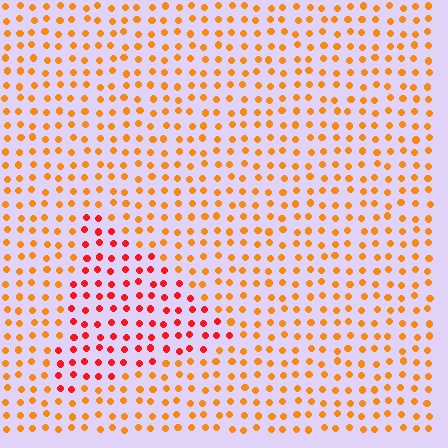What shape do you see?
I see a triangle.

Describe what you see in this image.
The image is filled with small orange elements in a uniform arrangement. A triangle-shaped region is visible where the elements are tinted to a slightly different hue, forming a subtle color boundary.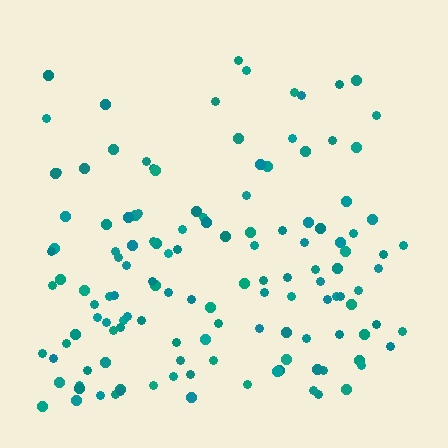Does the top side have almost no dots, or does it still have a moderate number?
Still a moderate number, just noticeably fewer than the bottom.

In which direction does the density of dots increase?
From top to bottom, with the bottom side densest.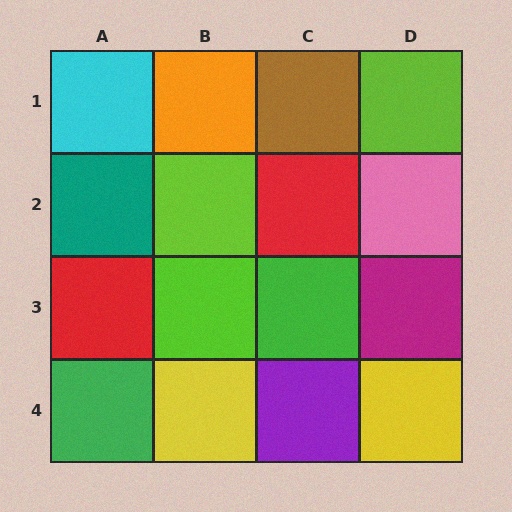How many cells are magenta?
1 cell is magenta.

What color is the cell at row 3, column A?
Red.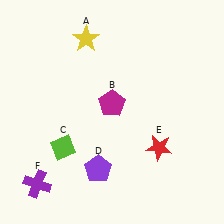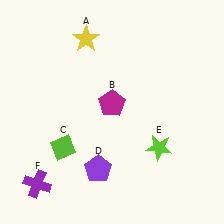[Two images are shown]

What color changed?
The star (E) changed from red in Image 1 to lime in Image 2.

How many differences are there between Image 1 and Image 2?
There is 1 difference between the two images.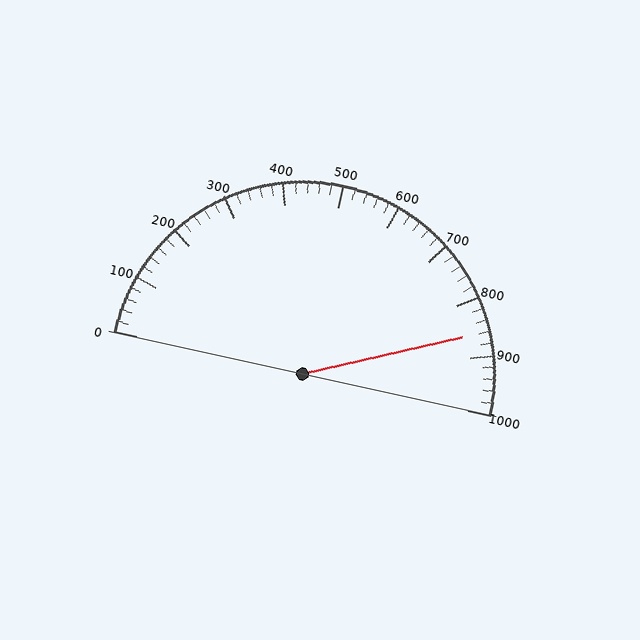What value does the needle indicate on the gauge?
The needle indicates approximately 860.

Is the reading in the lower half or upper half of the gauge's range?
The reading is in the upper half of the range (0 to 1000).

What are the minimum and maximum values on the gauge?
The gauge ranges from 0 to 1000.